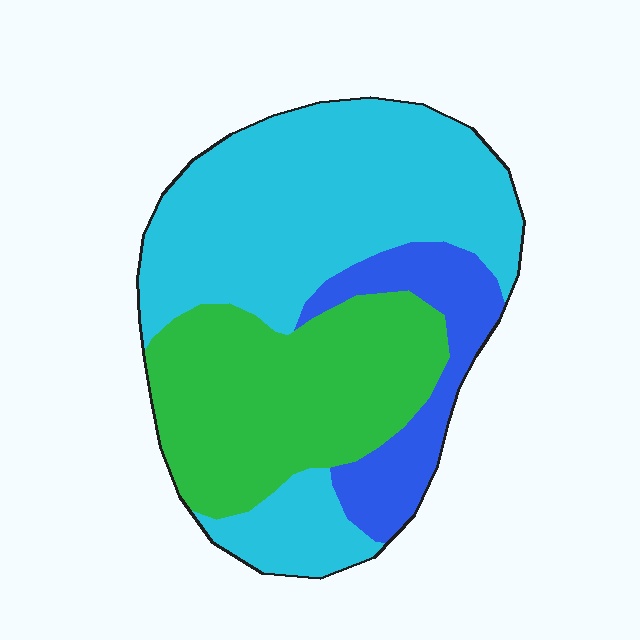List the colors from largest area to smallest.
From largest to smallest: cyan, green, blue.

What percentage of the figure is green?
Green takes up about one third (1/3) of the figure.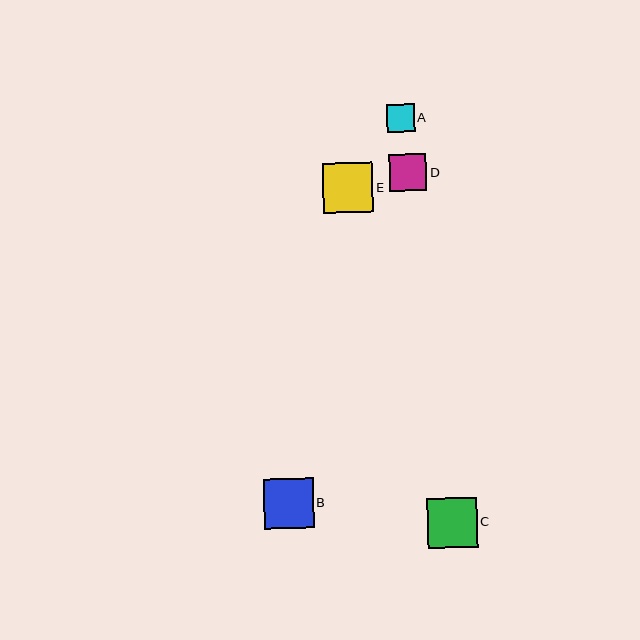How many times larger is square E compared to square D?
Square E is approximately 1.4 times the size of square D.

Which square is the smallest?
Square A is the smallest with a size of approximately 28 pixels.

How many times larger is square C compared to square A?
Square C is approximately 1.8 times the size of square A.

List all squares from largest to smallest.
From largest to smallest: E, B, C, D, A.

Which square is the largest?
Square E is the largest with a size of approximately 50 pixels.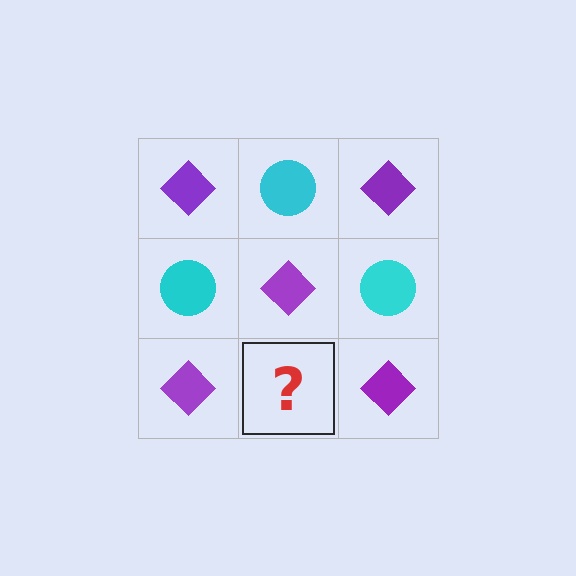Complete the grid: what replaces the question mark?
The question mark should be replaced with a cyan circle.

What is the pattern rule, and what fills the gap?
The rule is that it alternates purple diamond and cyan circle in a checkerboard pattern. The gap should be filled with a cyan circle.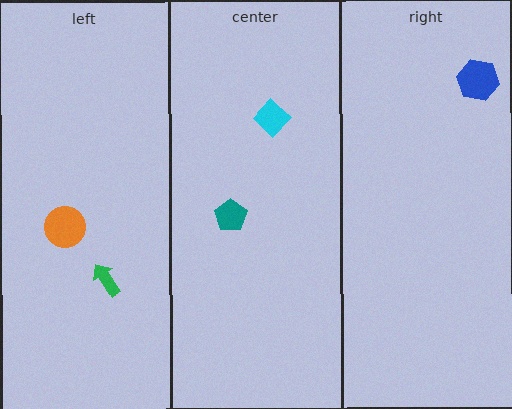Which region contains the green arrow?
The left region.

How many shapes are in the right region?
1.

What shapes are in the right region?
The blue hexagon.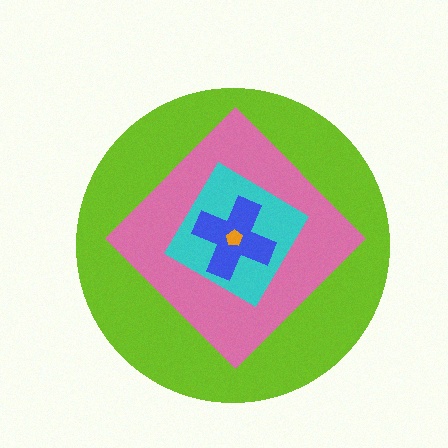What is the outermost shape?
The lime circle.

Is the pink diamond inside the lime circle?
Yes.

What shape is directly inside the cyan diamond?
The blue cross.